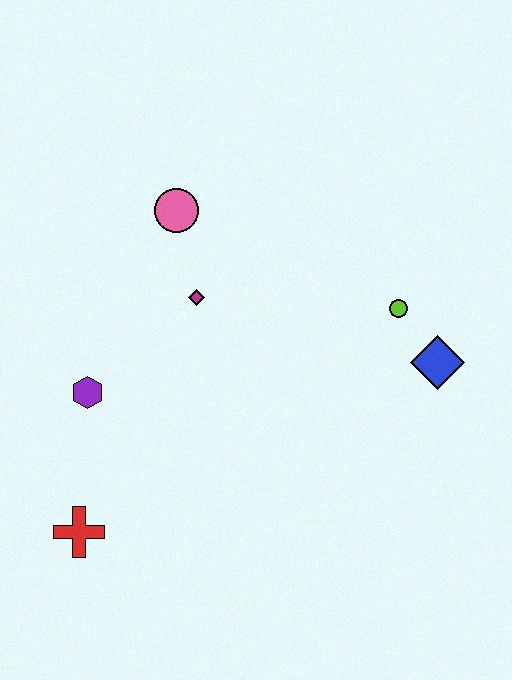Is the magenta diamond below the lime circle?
No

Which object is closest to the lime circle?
The blue diamond is closest to the lime circle.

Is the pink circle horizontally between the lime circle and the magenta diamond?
No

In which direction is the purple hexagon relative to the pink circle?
The purple hexagon is below the pink circle.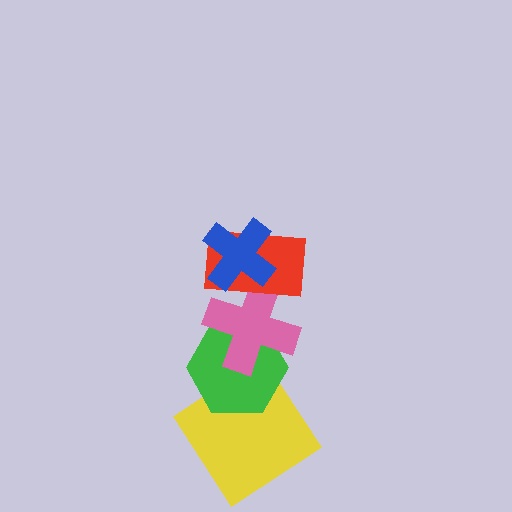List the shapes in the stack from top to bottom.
From top to bottom: the blue cross, the red rectangle, the pink cross, the green hexagon, the yellow diamond.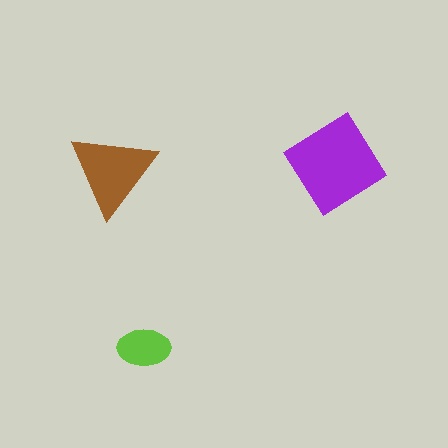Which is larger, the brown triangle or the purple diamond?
The purple diamond.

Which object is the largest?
The purple diamond.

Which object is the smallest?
The lime ellipse.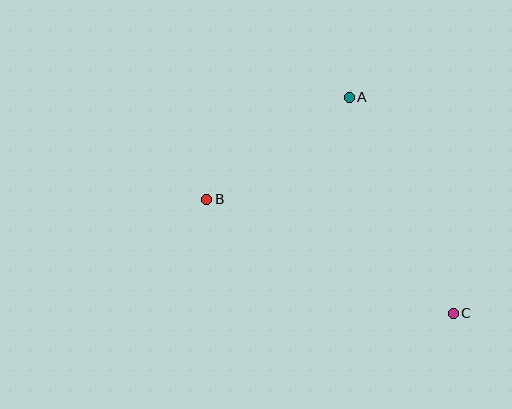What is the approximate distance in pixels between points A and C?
The distance between A and C is approximately 240 pixels.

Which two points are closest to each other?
Points A and B are closest to each other.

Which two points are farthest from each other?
Points B and C are farthest from each other.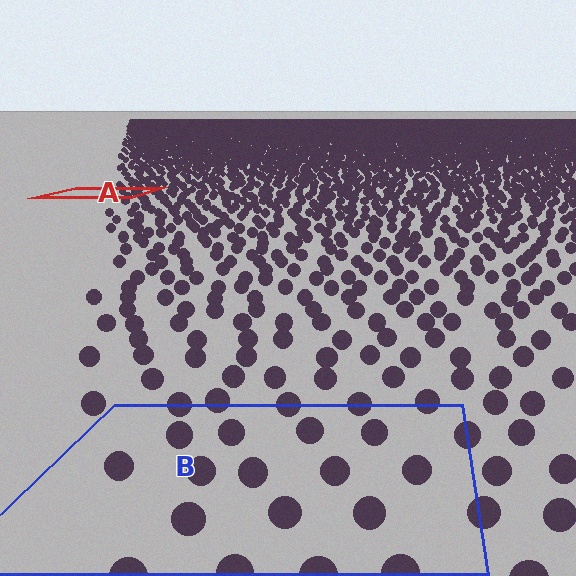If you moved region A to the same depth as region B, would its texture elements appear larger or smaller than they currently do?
They would appear larger. At a closer depth, the same texture elements are projected at a bigger on-screen size.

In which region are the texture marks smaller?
The texture marks are smaller in region A, because it is farther away.